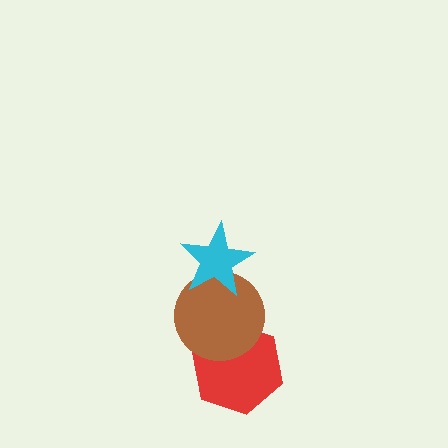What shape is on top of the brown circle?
The cyan star is on top of the brown circle.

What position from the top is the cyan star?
The cyan star is 1st from the top.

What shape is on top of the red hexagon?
The brown circle is on top of the red hexagon.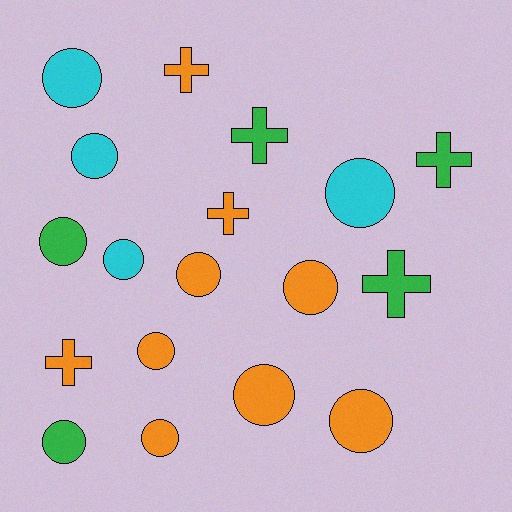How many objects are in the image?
There are 18 objects.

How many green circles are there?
There are 2 green circles.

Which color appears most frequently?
Orange, with 9 objects.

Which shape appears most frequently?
Circle, with 12 objects.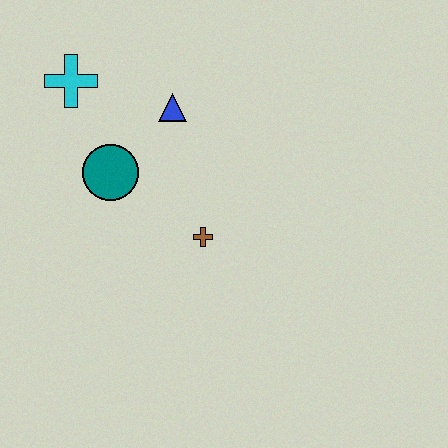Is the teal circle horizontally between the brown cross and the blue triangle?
No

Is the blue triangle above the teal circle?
Yes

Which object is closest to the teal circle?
The blue triangle is closest to the teal circle.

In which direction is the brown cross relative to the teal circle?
The brown cross is to the right of the teal circle.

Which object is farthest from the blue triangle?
The brown cross is farthest from the blue triangle.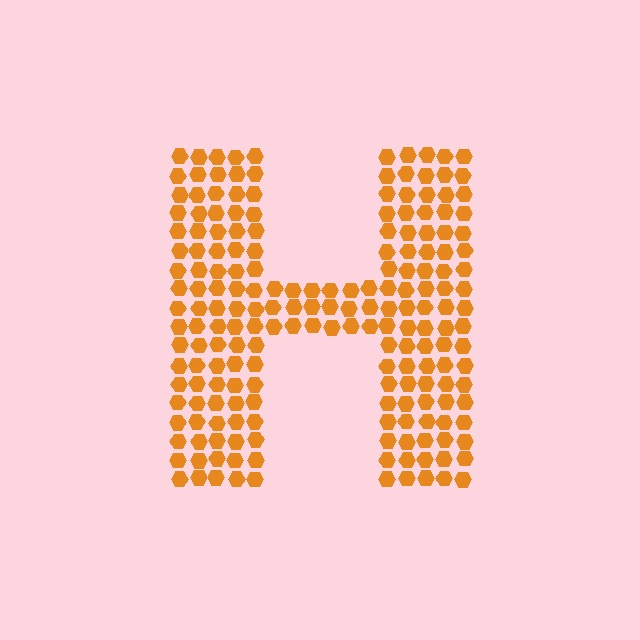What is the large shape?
The large shape is the letter H.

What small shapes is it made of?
It is made of small hexagons.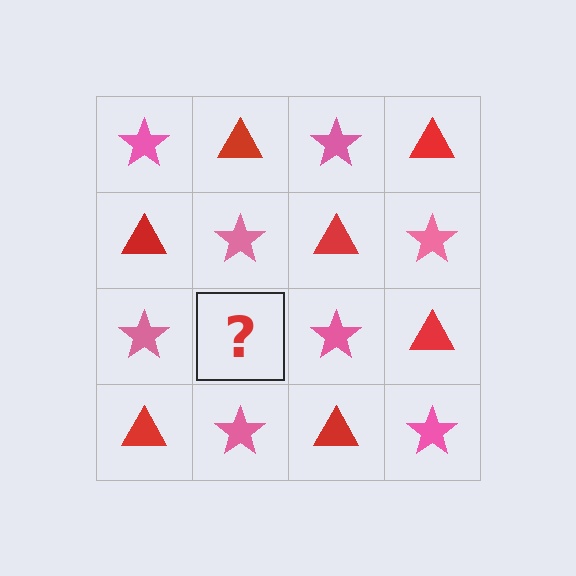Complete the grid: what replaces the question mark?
The question mark should be replaced with a red triangle.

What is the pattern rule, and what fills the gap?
The rule is that it alternates pink star and red triangle in a checkerboard pattern. The gap should be filled with a red triangle.